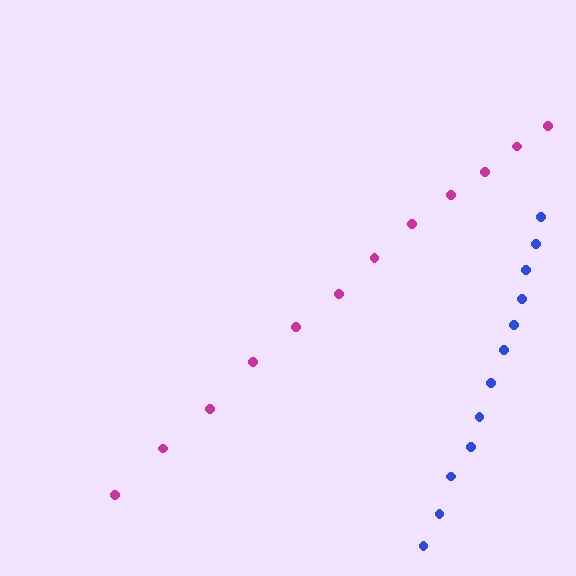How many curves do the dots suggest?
There are 2 distinct paths.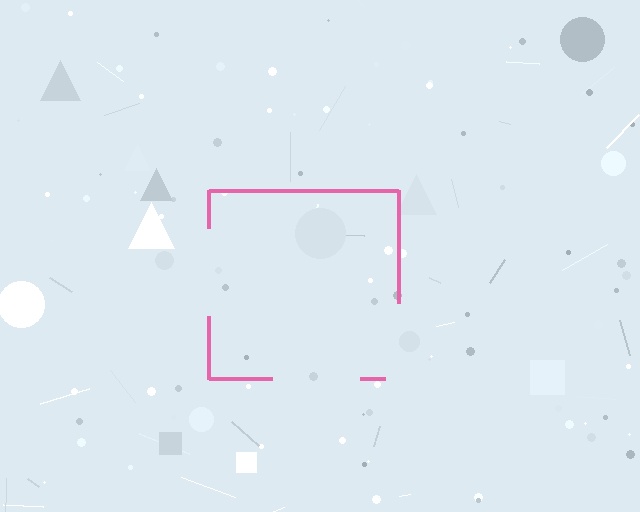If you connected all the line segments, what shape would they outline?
They would outline a square.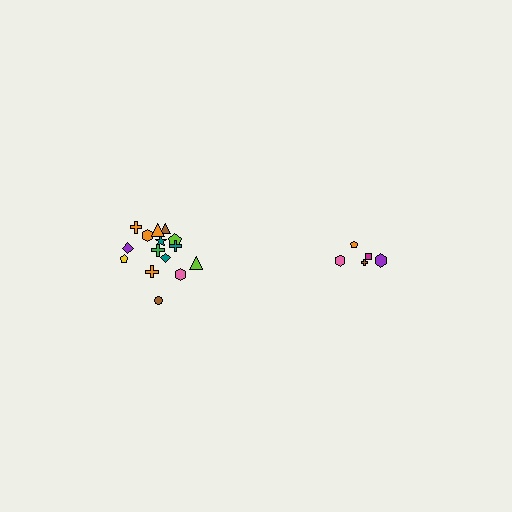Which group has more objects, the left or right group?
The left group.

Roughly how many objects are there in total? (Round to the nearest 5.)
Roughly 20 objects in total.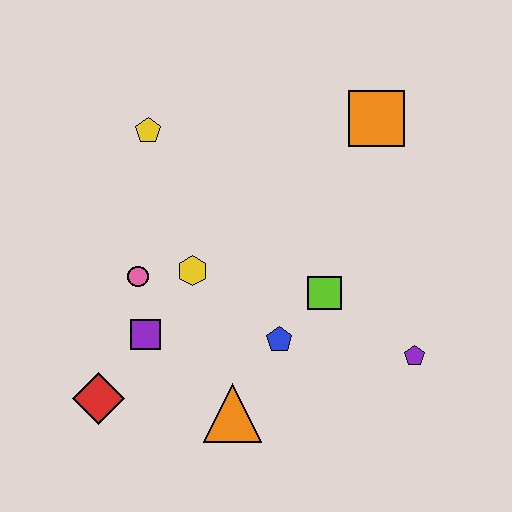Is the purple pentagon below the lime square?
Yes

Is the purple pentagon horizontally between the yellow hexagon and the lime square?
No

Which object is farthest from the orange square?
The red diamond is farthest from the orange square.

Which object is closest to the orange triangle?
The blue pentagon is closest to the orange triangle.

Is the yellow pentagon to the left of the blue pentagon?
Yes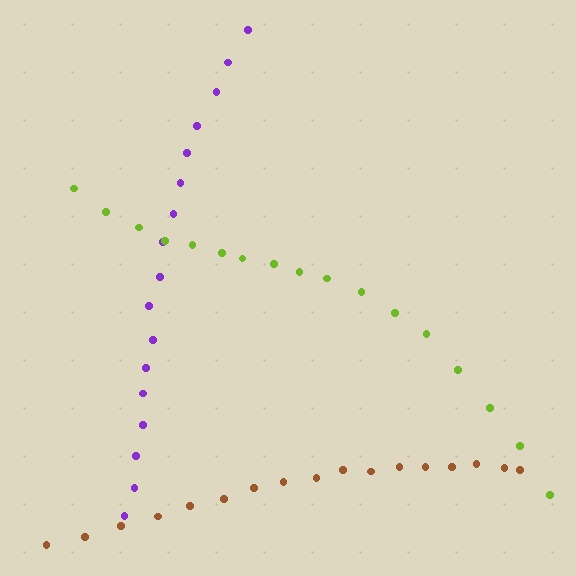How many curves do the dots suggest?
There are 3 distinct paths.